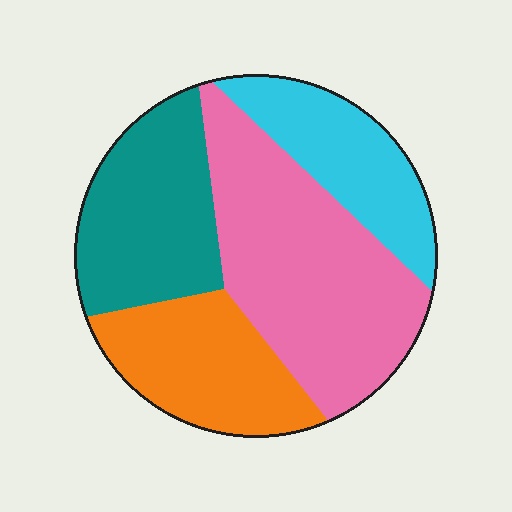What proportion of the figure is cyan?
Cyan covers about 20% of the figure.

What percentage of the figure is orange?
Orange covers about 20% of the figure.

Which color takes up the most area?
Pink, at roughly 40%.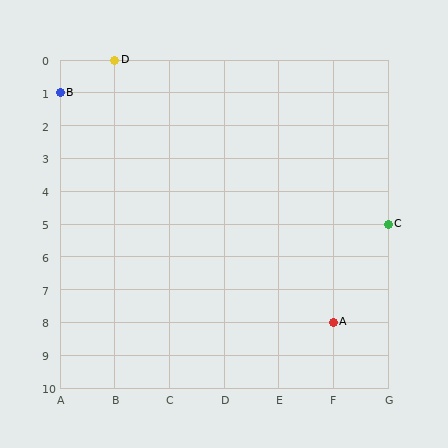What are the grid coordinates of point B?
Point B is at grid coordinates (A, 1).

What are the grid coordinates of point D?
Point D is at grid coordinates (B, 0).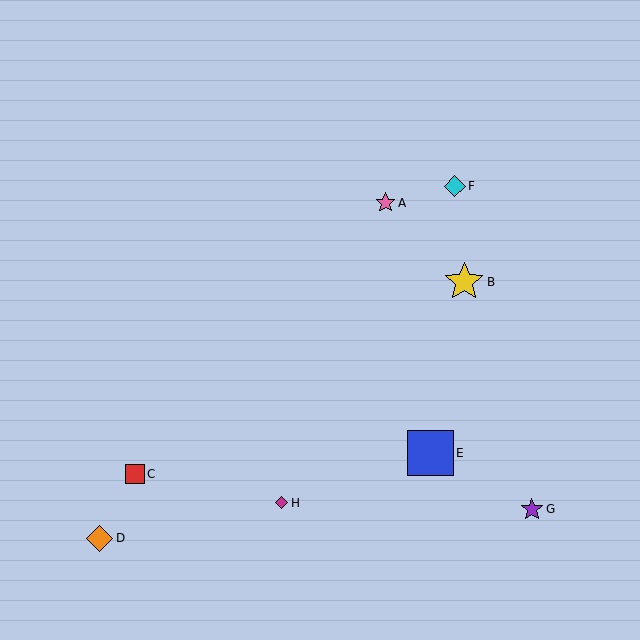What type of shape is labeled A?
Shape A is a pink star.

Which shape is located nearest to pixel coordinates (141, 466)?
The red square (labeled C) at (135, 474) is nearest to that location.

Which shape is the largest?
The blue square (labeled E) is the largest.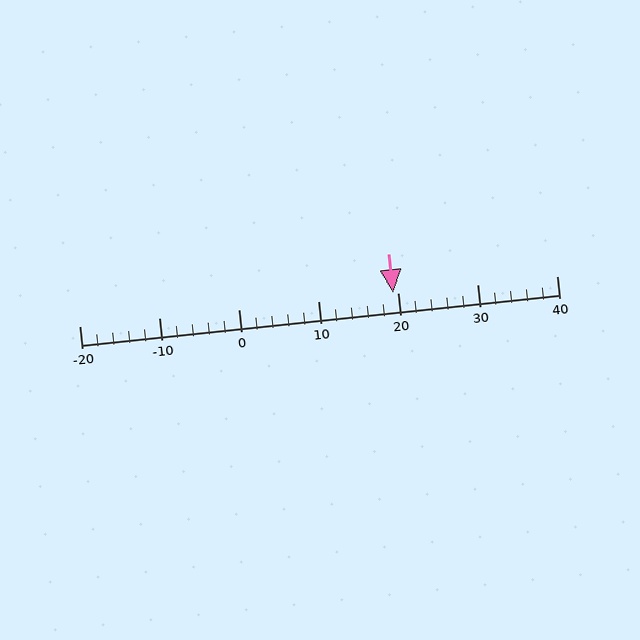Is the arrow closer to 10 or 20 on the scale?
The arrow is closer to 20.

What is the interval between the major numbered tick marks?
The major tick marks are spaced 10 units apart.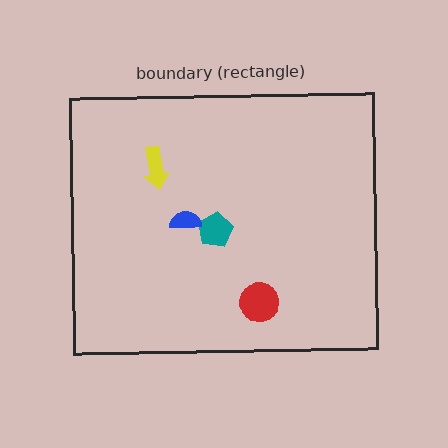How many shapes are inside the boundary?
4 inside, 0 outside.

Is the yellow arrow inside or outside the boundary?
Inside.